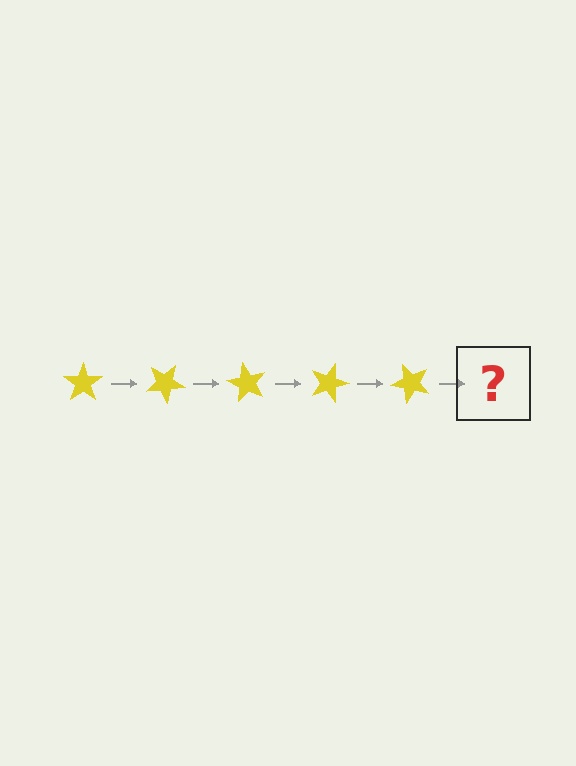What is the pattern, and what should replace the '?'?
The pattern is that the star rotates 30 degrees each step. The '?' should be a yellow star rotated 150 degrees.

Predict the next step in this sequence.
The next step is a yellow star rotated 150 degrees.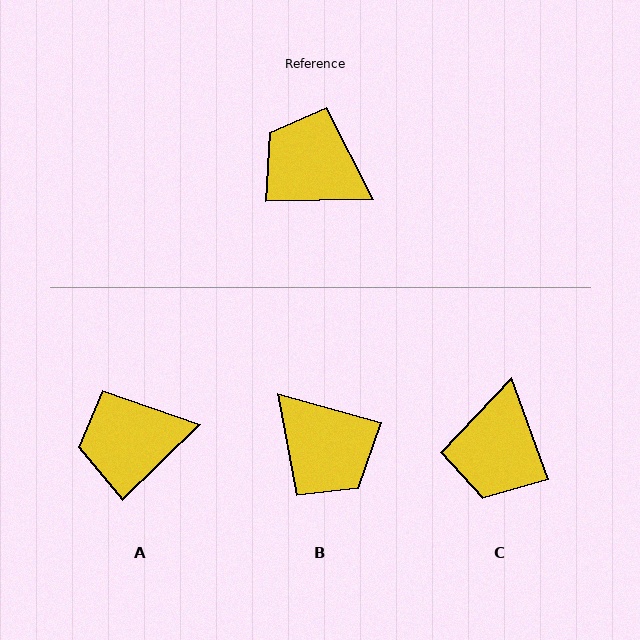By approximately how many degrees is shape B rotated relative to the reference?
Approximately 163 degrees counter-clockwise.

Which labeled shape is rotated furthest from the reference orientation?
B, about 163 degrees away.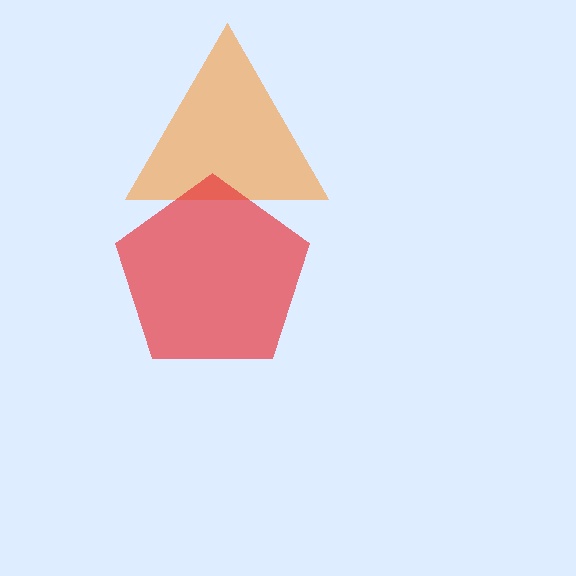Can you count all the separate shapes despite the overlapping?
Yes, there are 2 separate shapes.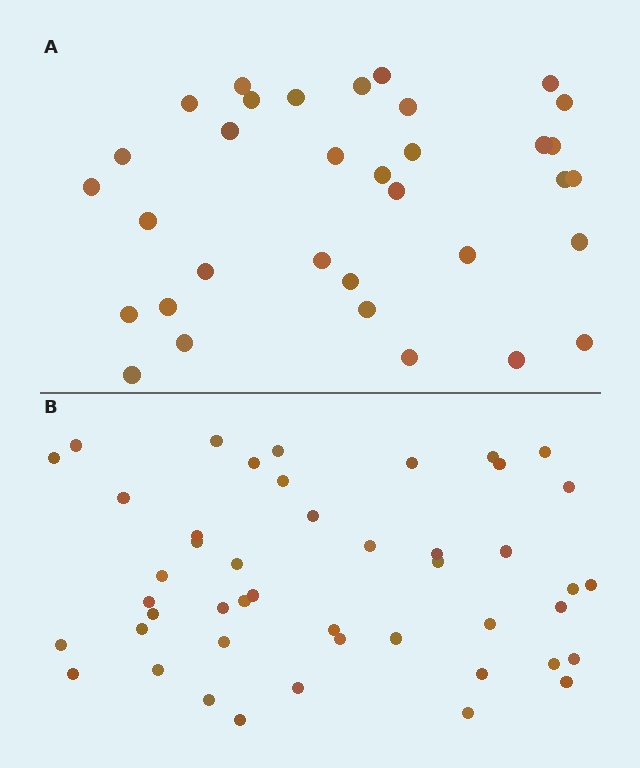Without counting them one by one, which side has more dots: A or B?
Region B (the bottom region) has more dots.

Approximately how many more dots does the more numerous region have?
Region B has roughly 12 or so more dots than region A.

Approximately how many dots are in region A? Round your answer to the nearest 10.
About 30 dots. (The exact count is 34, which rounds to 30.)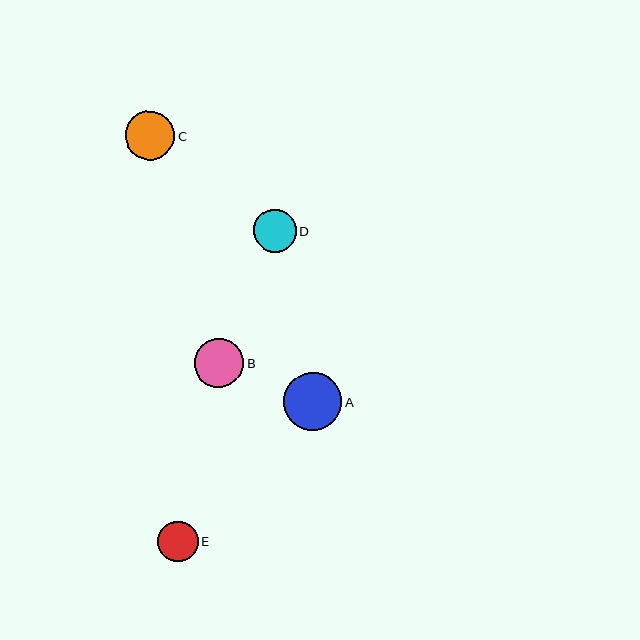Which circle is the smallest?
Circle E is the smallest with a size of approximately 40 pixels.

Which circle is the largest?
Circle A is the largest with a size of approximately 58 pixels.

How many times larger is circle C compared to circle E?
Circle C is approximately 1.2 times the size of circle E.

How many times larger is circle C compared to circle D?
Circle C is approximately 1.2 times the size of circle D.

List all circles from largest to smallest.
From largest to smallest: A, C, B, D, E.